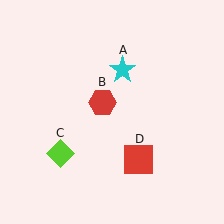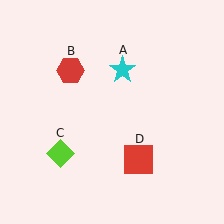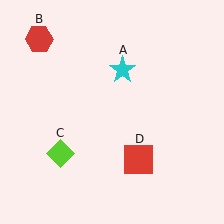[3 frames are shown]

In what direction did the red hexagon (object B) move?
The red hexagon (object B) moved up and to the left.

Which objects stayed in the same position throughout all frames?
Cyan star (object A) and lime diamond (object C) and red square (object D) remained stationary.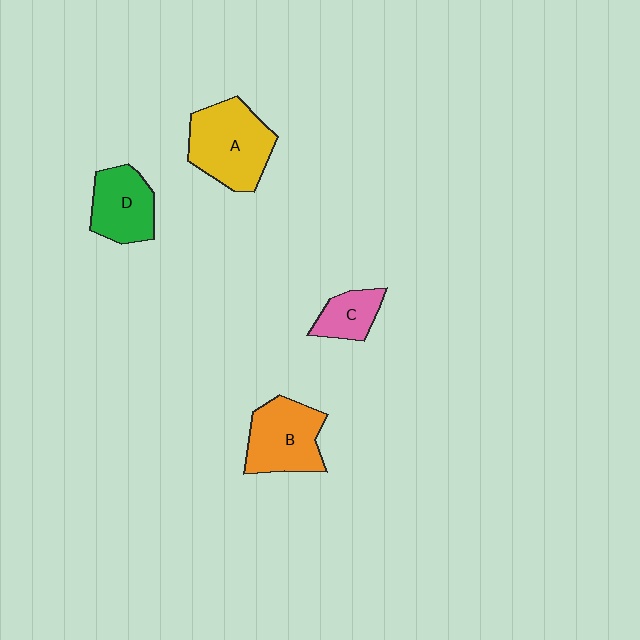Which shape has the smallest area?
Shape C (pink).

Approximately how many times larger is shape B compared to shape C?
Approximately 1.8 times.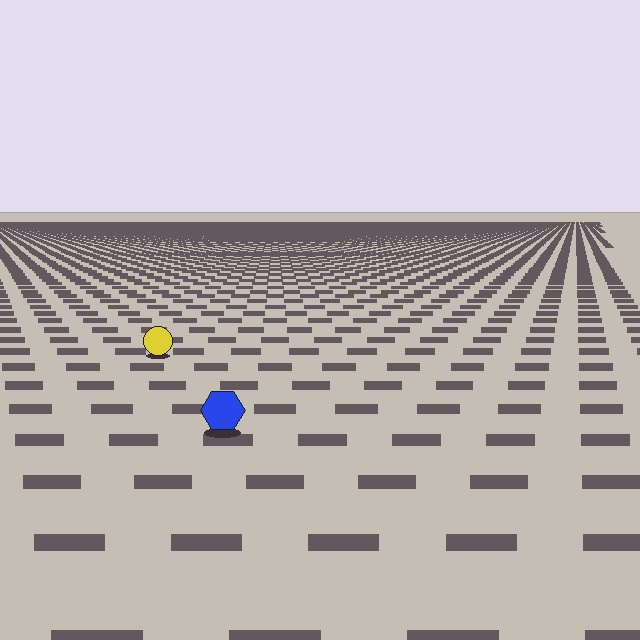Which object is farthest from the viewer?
The yellow circle is farthest from the viewer. It appears smaller and the ground texture around it is denser.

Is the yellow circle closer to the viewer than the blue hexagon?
No. The blue hexagon is closer — you can tell from the texture gradient: the ground texture is coarser near it.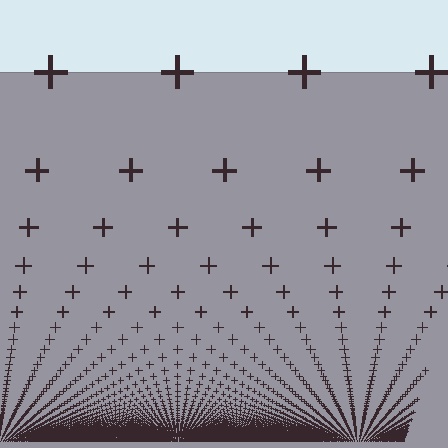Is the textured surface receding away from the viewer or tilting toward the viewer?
The surface appears to tilt toward the viewer. Texture elements get larger and sparser toward the top.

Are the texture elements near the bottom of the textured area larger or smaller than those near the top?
Smaller. The gradient is inverted — elements near the bottom are smaller and denser.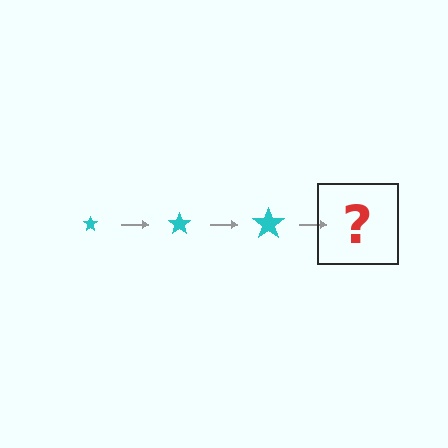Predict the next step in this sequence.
The next step is a cyan star, larger than the previous one.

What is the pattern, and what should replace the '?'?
The pattern is that the star gets progressively larger each step. The '?' should be a cyan star, larger than the previous one.